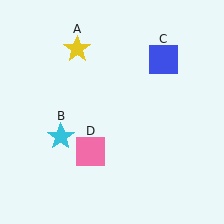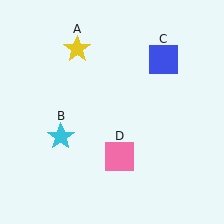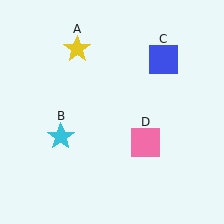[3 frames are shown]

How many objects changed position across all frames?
1 object changed position: pink square (object D).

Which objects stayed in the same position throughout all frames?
Yellow star (object A) and cyan star (object B) and blue square (object C) remained stationary.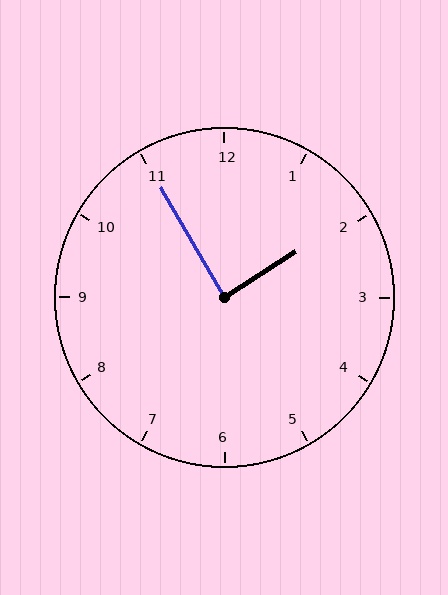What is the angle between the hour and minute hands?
Approximately 88 degrees.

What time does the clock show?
1:55.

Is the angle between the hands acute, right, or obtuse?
It is right.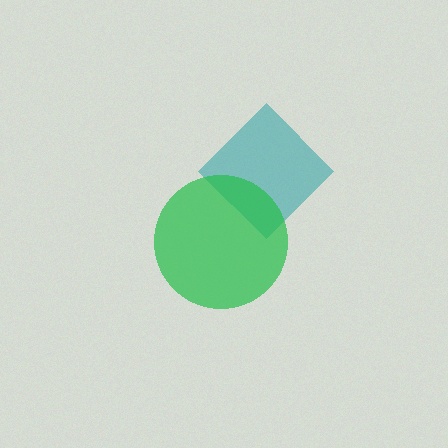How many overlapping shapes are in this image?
There are 2 overlapping shapes in the image.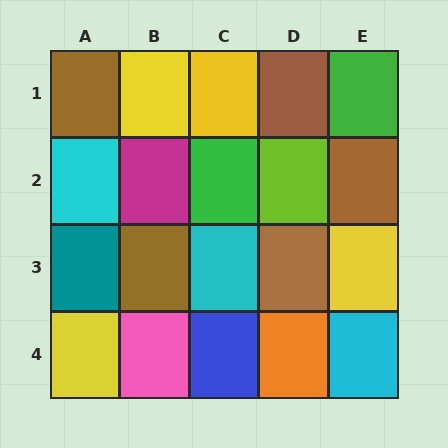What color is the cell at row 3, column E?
Yellow.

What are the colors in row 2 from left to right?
Cyan, magenta, green, lime, brown.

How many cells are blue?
1 cell is blue.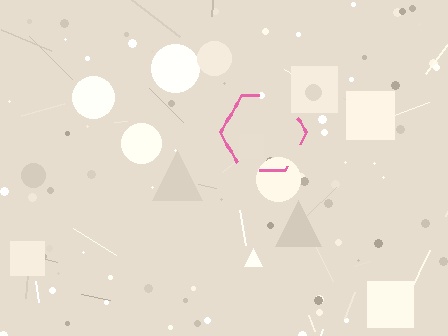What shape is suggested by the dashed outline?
The dashed outline suggests a hexagon.